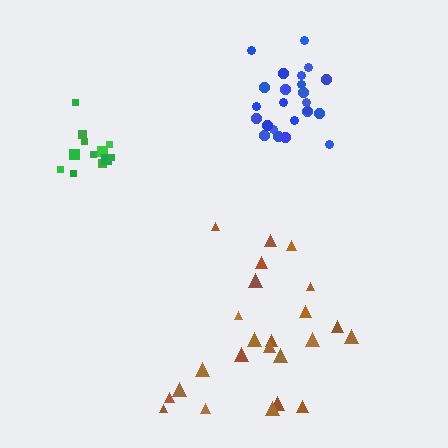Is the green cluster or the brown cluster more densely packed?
Green.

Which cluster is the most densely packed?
Blue.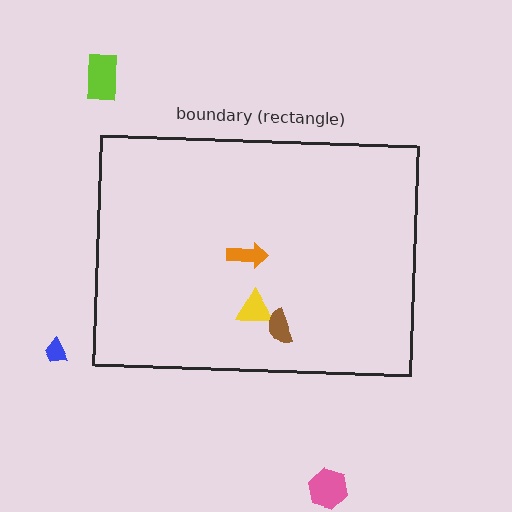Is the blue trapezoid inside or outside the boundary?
Outside.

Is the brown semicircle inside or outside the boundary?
Inside.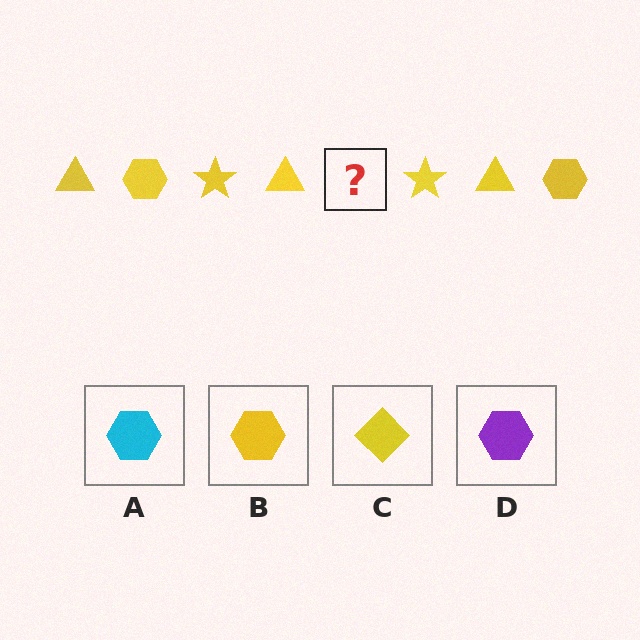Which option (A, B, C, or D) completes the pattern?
B.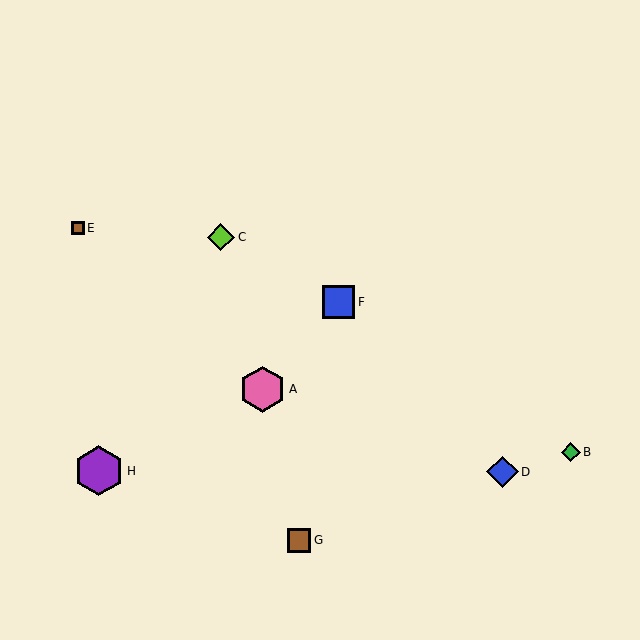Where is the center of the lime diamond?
The center of the lime diamond is at (221, 237).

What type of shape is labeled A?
Shape A is a pink hexagon.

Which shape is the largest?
The purple hexagon (labeled H) is the largest.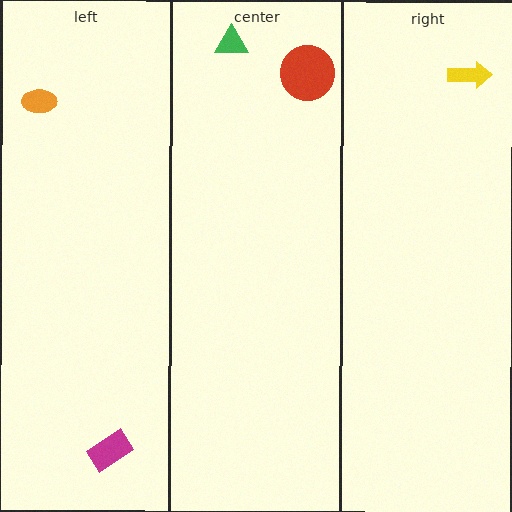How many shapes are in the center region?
2.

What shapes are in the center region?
The red circle, the green triangle.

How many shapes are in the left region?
2.